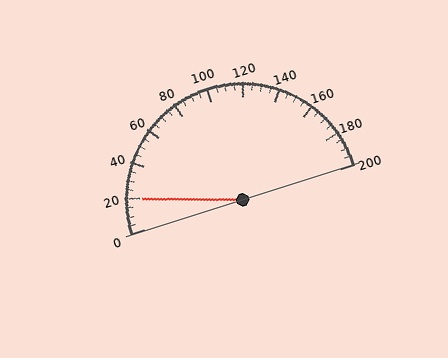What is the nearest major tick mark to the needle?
The nearest major tick mark is 20.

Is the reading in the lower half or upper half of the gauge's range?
The reading is in the lower half of the range (0 to 200).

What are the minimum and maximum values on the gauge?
The gauge ranges from 0 to 200.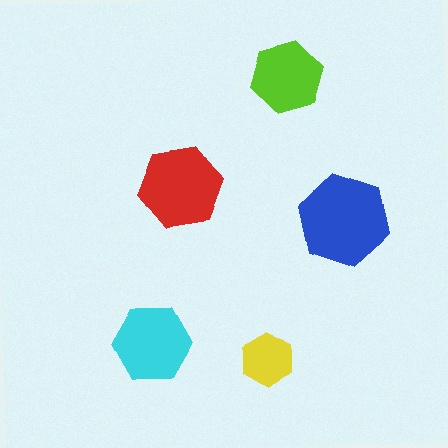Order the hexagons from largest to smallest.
the blue one, the red one, the cyan one, the lime one, the yellow one.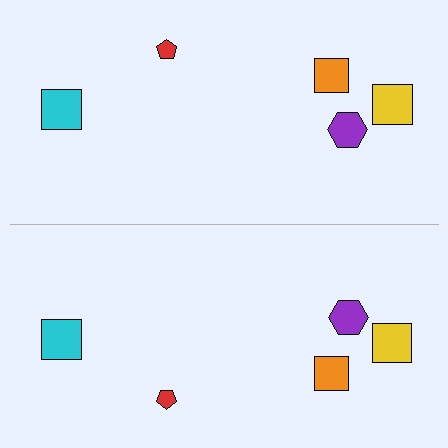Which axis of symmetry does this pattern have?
The pattern has a horizontal axis of symmetry running through the center of the image.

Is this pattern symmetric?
Yes, this pattern has bilateral (reflection) symmetry.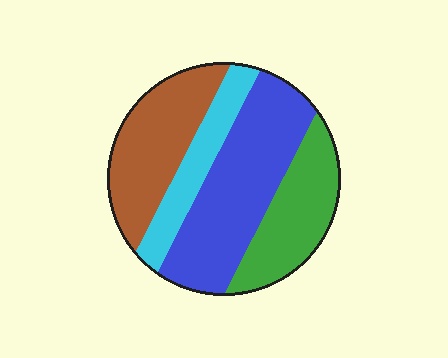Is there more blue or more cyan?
Blue.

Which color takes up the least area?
Cyan, at roughly 15%.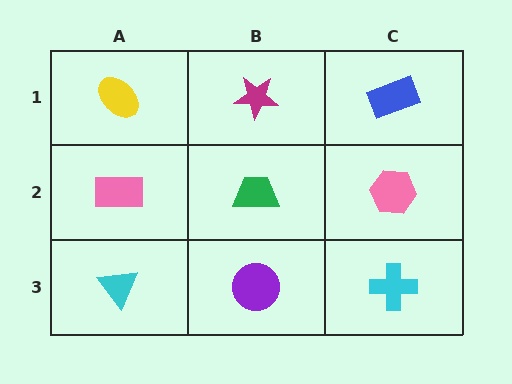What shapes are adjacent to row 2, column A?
A yellow ellipse (row 1, column A), a cyan triangle (row 3, column A), a green trapezoid (row 2, column B).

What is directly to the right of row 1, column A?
A magenta star.